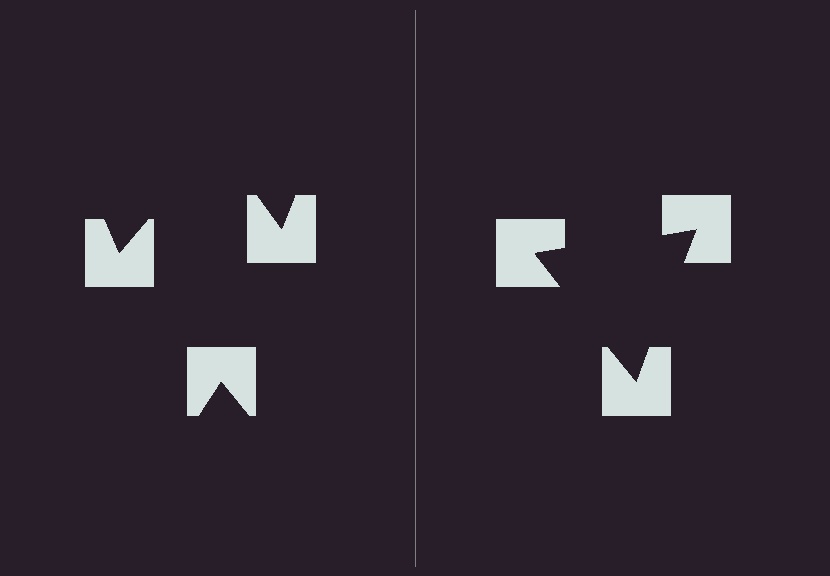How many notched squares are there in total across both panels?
6 — 3 on each side.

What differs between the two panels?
The notched squares are positioned identically on both sides; only the wedge orientations differ. On the right they align to a triangle; on the left they are misaligned.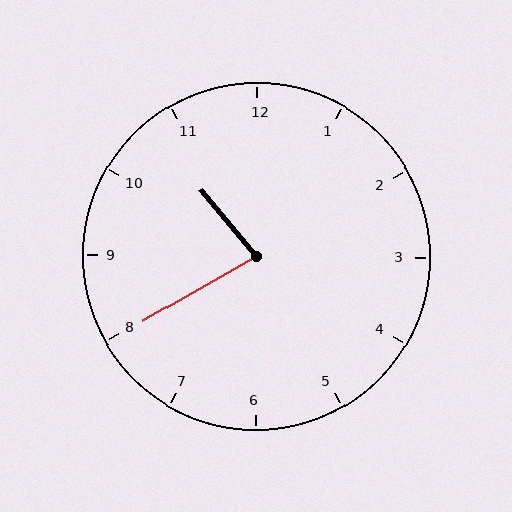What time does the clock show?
10:40.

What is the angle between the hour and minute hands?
Approximately 80 degrees.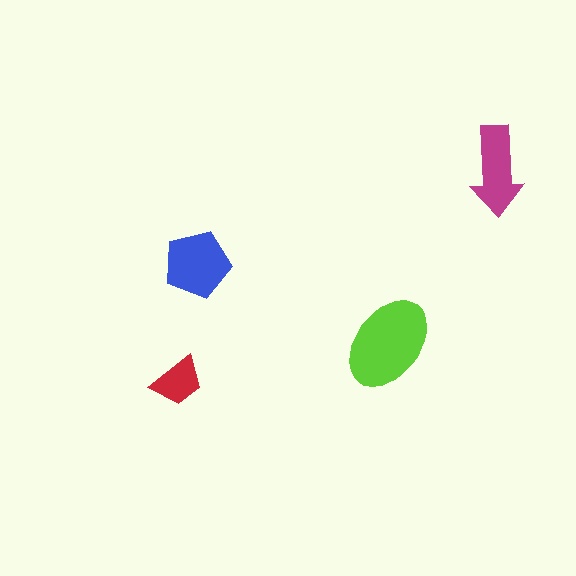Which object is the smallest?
The red trapezoid.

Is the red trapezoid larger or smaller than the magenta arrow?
Smaller.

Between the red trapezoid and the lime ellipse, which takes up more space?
The lime ellipse.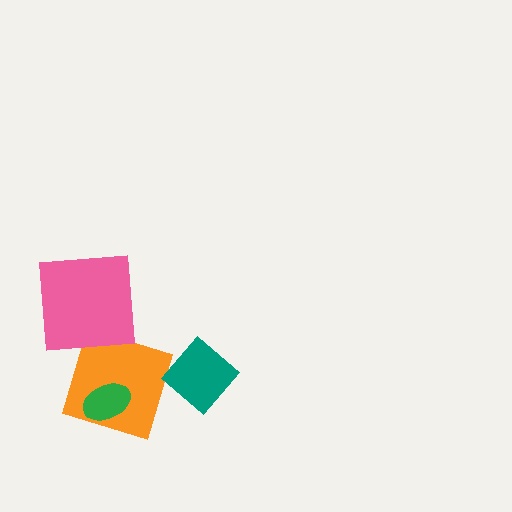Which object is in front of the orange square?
The green ellipse is in front of the orange square.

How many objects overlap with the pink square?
0 objects overlap with the pink square.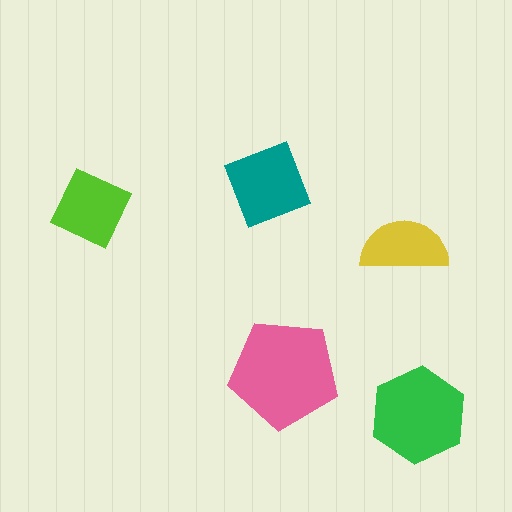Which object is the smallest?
The yellow semicircle.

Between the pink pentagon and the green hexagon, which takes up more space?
The pink pentagon.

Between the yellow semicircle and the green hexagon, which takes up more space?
The green hexagon.